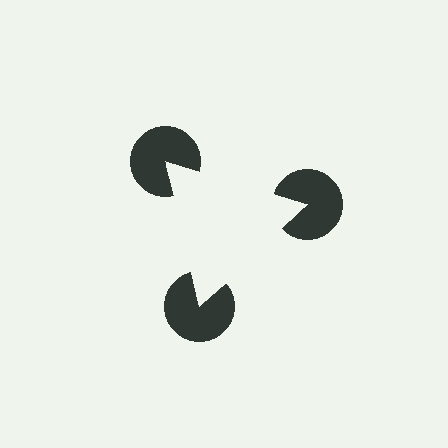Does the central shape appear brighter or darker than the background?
It typically appears slightly brighter than the background, even though no actual brightness change is drawn.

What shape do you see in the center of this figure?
An illusory triangle — its edges are inferred from the aligned wedge cuts in the pac-man discs, not physically drawn.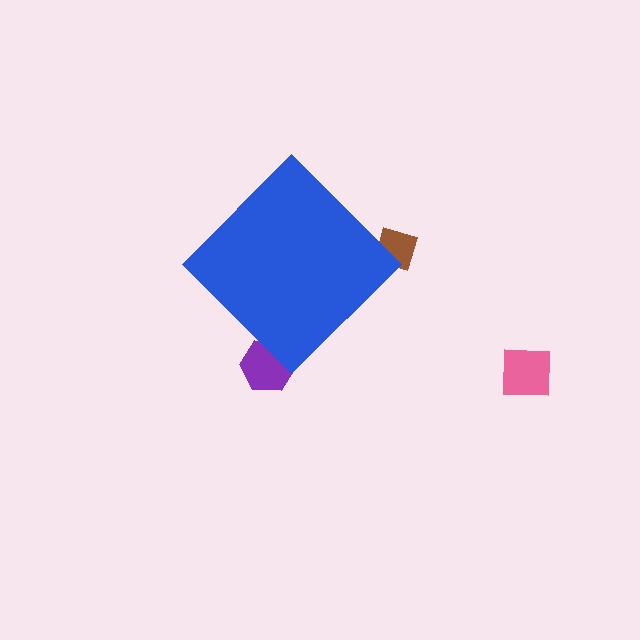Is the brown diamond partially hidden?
Yes, the brown diamond is partially hidden behind the blue diamond.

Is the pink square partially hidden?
No, the pink square is fully visible.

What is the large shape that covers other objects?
A blue diamond.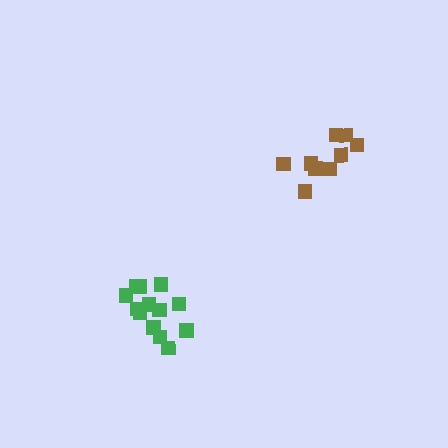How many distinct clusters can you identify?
There are 2 distinct clusters.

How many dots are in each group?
Group 1: 13 dots, Group 2: 9 dots (22 total).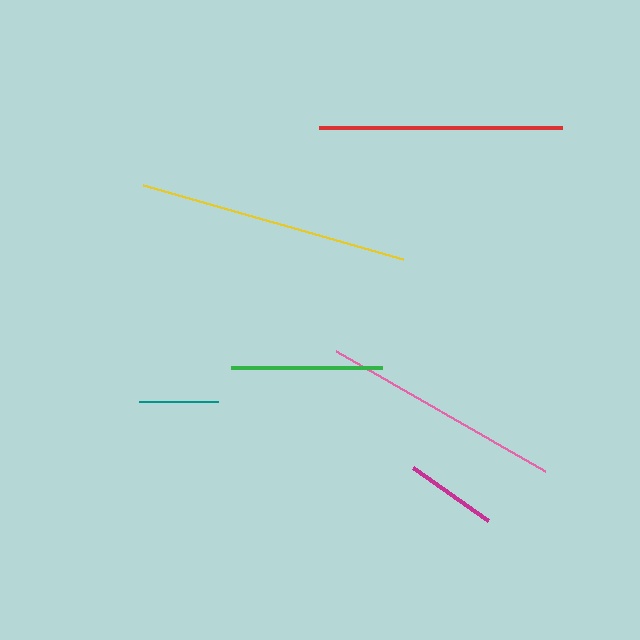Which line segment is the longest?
The yellow line is the longest at approximately 271 pixels.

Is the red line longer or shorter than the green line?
The red line is longer than the green line.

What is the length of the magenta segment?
The magenta segment is approximately 92 pixels long.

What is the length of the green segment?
The green segment is approximately 151 pixels long.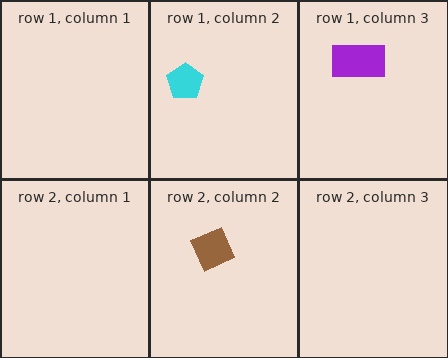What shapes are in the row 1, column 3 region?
The purple rectangle.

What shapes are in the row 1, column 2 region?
The cyan pentagon.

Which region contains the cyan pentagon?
The row 1, column 2 region.